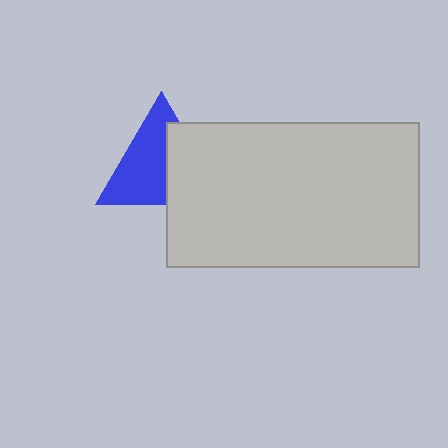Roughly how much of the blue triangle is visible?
About half of it is visible (roughly 58%).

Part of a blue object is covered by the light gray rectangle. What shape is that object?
It is a triangle.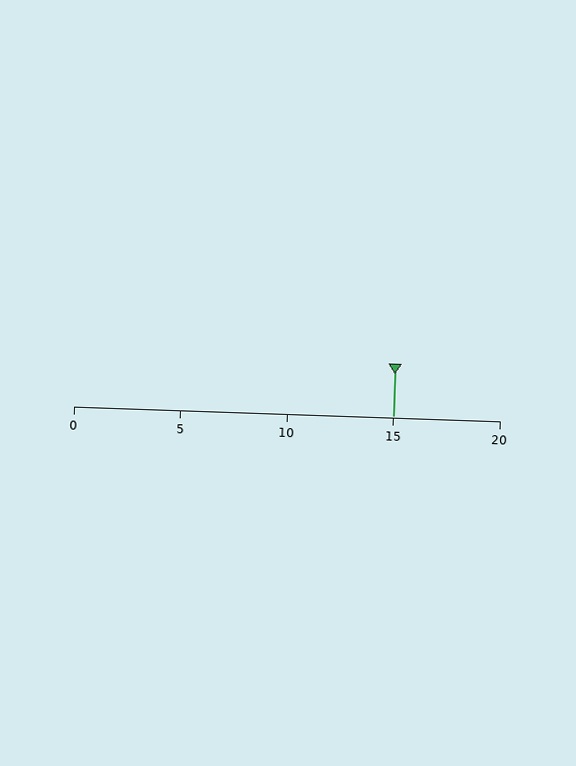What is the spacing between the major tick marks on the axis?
The major ticks are spaced 5 apart.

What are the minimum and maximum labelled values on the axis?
The axis runs from 0 to 20.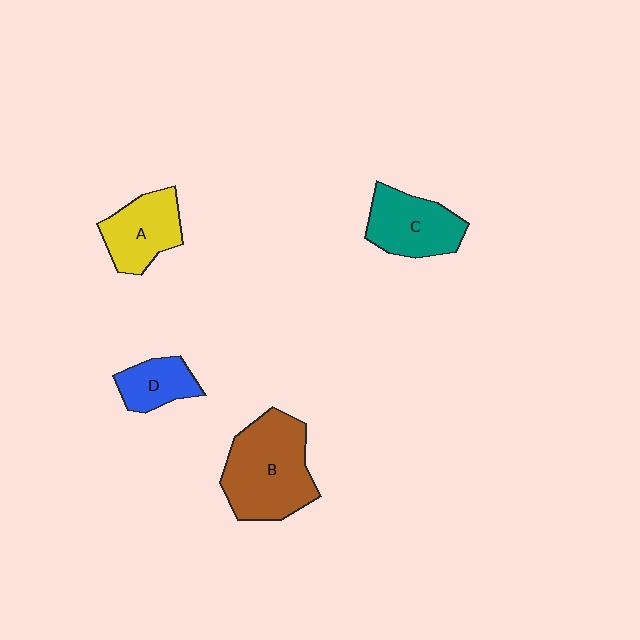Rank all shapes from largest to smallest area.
From largest to smallest: B (brown), C (teal), A (yellow), D (blue).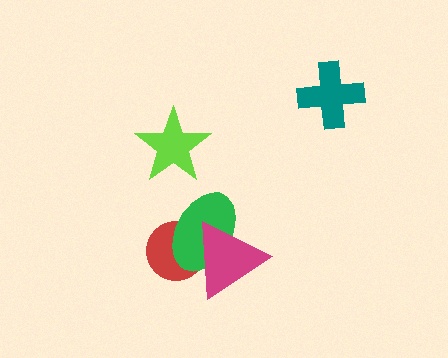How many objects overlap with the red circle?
2 objects overlap with the red circle.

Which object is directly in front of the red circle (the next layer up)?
The green ellipse is directly in front of the red circle.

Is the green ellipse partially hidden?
Yes, it is partially covered by another shape.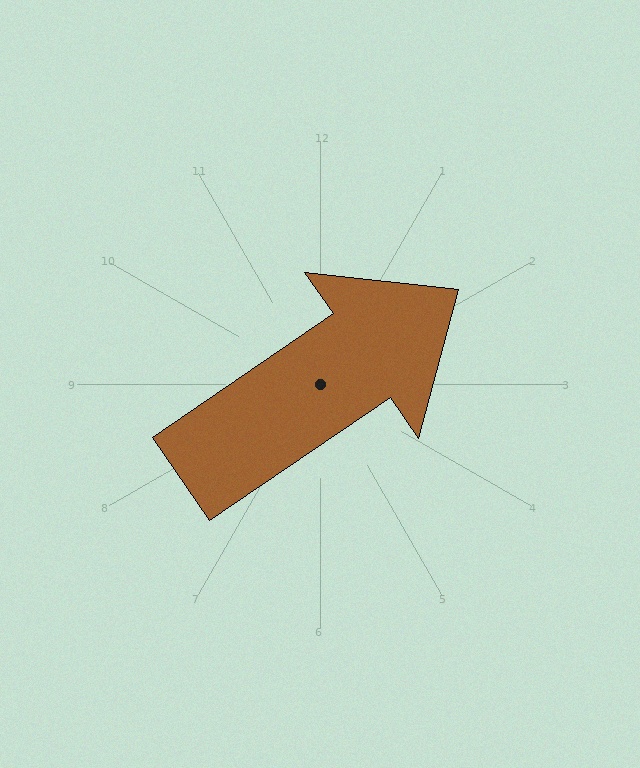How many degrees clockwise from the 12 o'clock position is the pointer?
Approximately 56 degrees.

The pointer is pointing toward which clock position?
Roughly 2 o'clock.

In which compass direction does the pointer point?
Northeast.